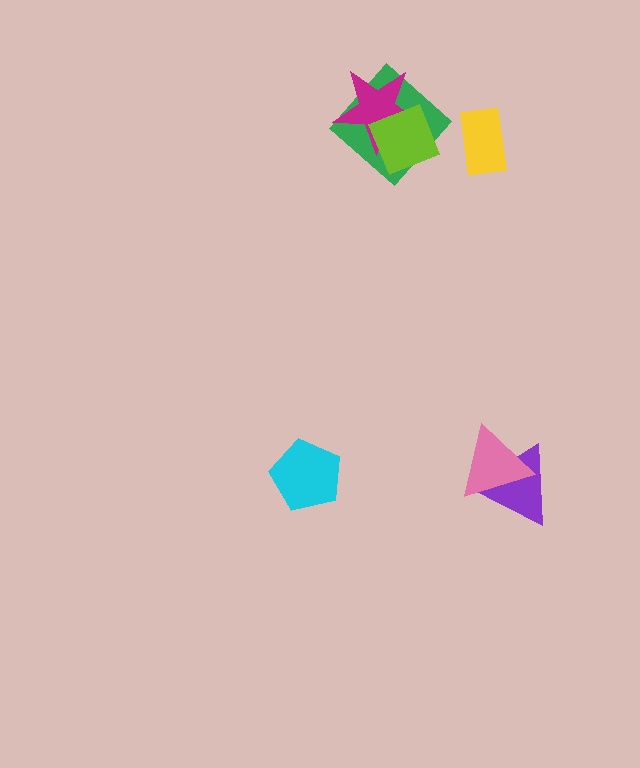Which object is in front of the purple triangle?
The pink triangle is in front of the purple triangle.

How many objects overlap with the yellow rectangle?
0 objects overlap with the yellow rectangle.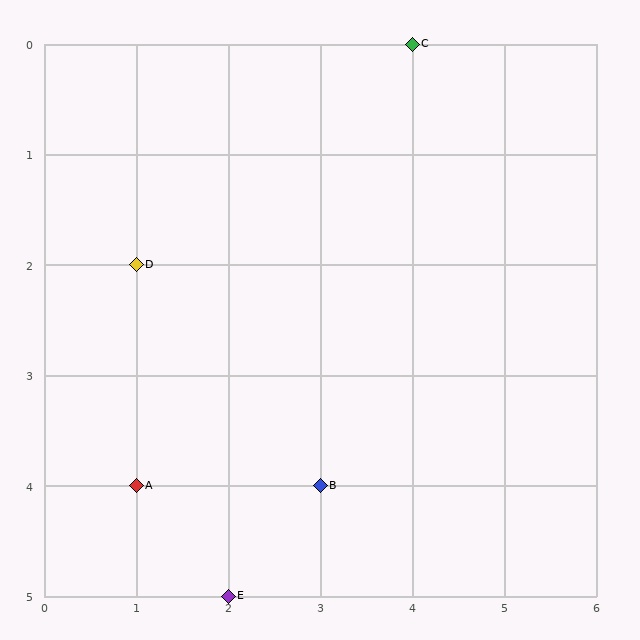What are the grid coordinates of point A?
Point A is at grid coordinates (1, 4).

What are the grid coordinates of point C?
Point C is at grid coordinates (4, 0).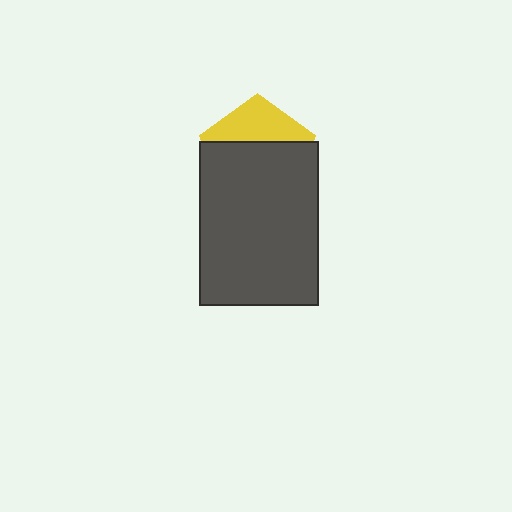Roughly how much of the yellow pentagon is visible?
A small part of it is visible (roughly 36%).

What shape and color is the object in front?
The object in front is a dark gray rectangle.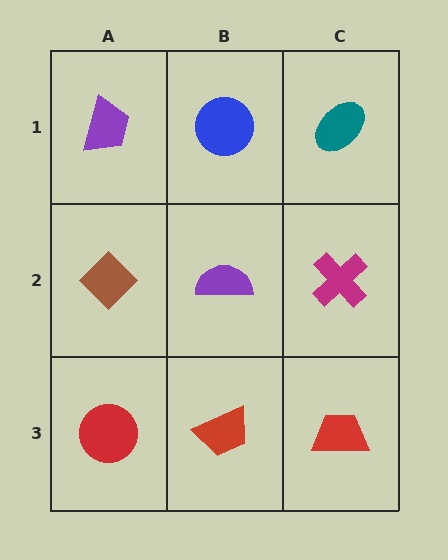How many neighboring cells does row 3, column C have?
2.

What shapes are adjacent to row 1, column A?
A brown diamond (row 2, column A), a blue circle (row 1, column B).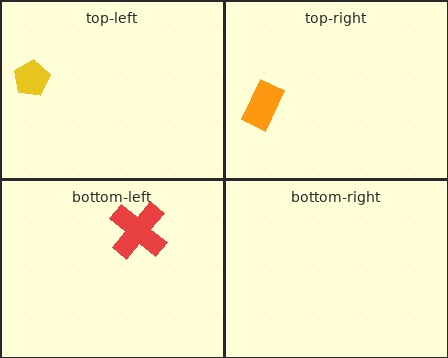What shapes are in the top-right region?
The orange rectangle.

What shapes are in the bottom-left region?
The red cross.